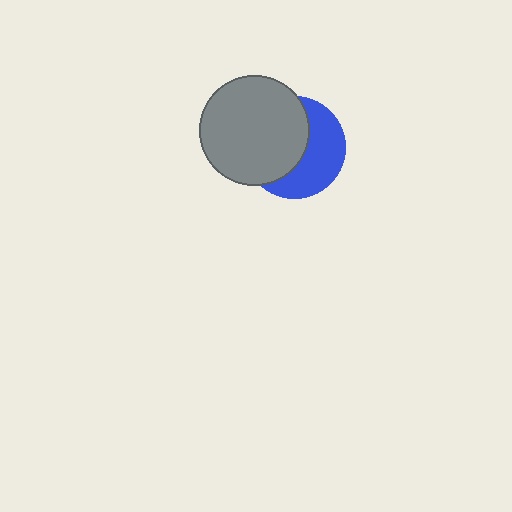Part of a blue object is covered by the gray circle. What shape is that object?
It is a circle.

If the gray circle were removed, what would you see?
You would see the complete blue circle.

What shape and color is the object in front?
The object in front is a gray circle.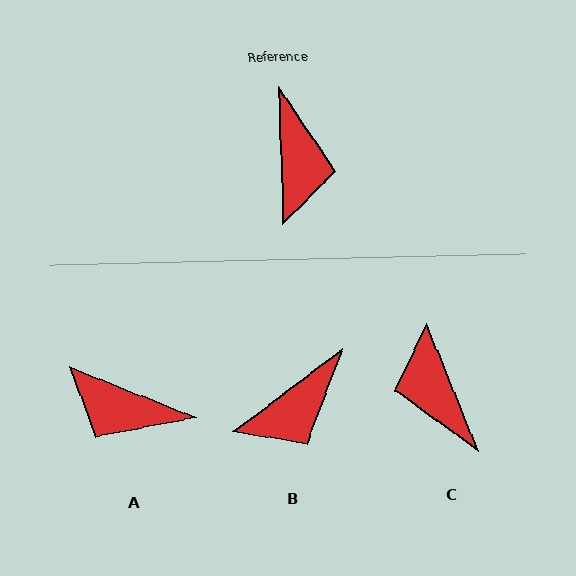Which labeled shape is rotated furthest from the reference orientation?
C, about 160 degrees away.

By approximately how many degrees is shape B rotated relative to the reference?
Approximately 55 degrees clockwise.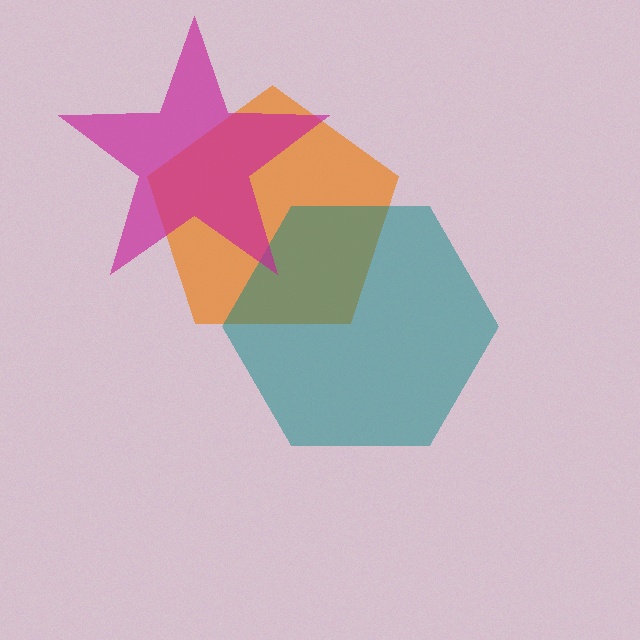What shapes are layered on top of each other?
The layered shapes are: an orange pentagon, a teal hexagon, a magenta star.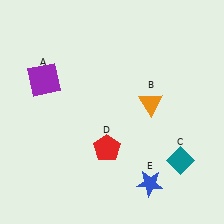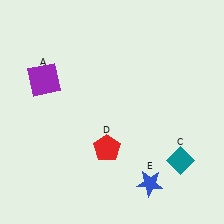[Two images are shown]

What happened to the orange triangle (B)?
The orange triangle (B) was removed in Image 2. It was in the top-right area of Image 1.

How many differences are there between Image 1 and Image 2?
There is 1 difference between the two images.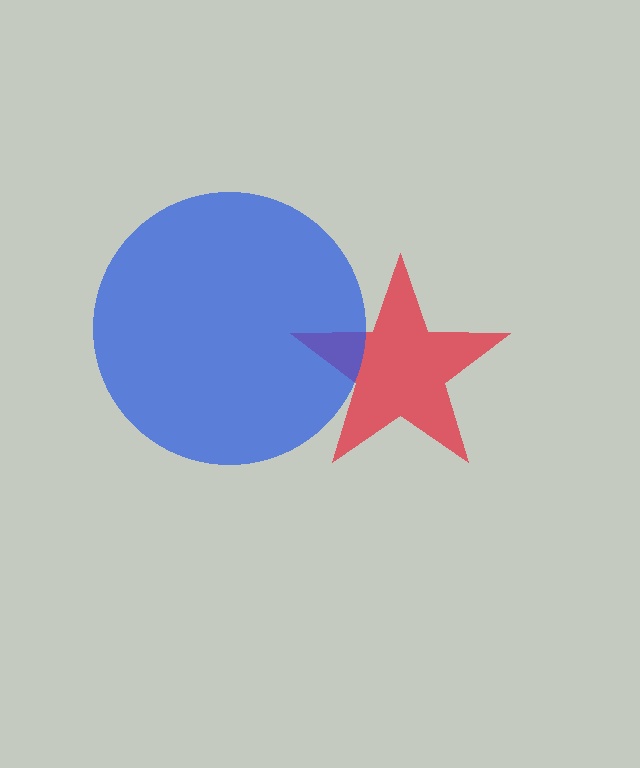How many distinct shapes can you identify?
There are 2 distinct shapes: a red star, a blue circle.